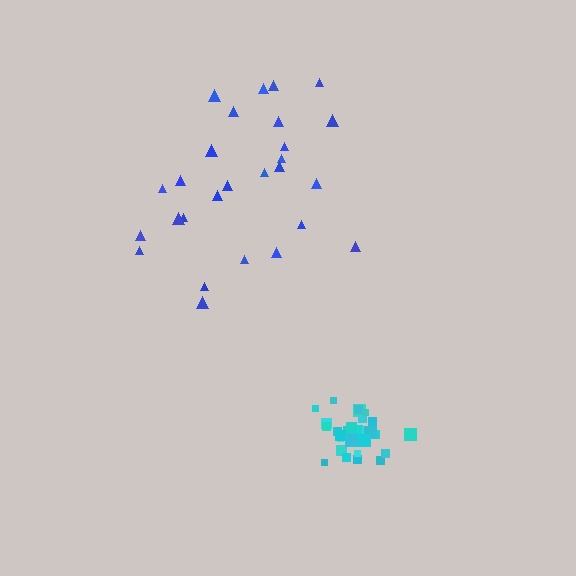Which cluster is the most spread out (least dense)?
Blue.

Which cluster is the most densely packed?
Cyan.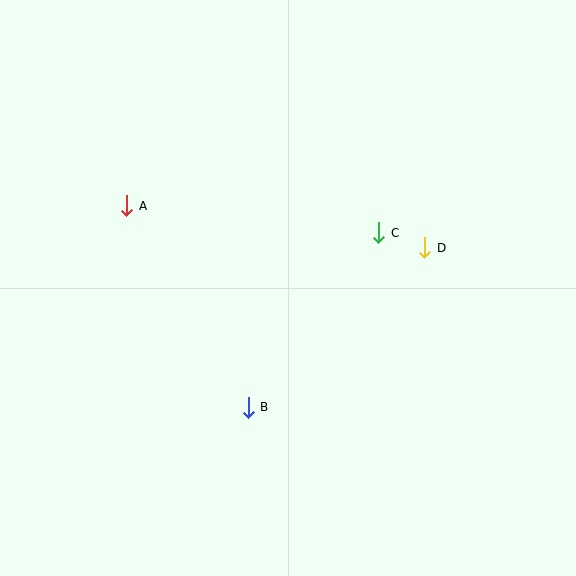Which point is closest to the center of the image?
Point C at (379, 233) is closest to the center.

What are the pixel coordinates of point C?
Point C is at (379, 233).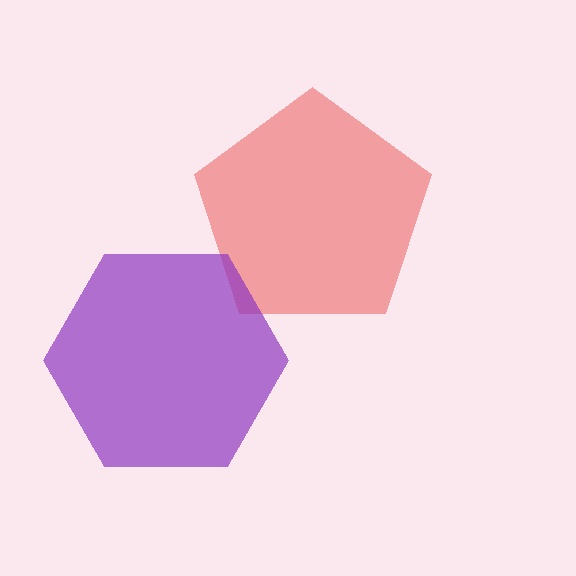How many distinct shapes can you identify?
There are 2 distinct shapes: a red pentagon, a purple hexagon.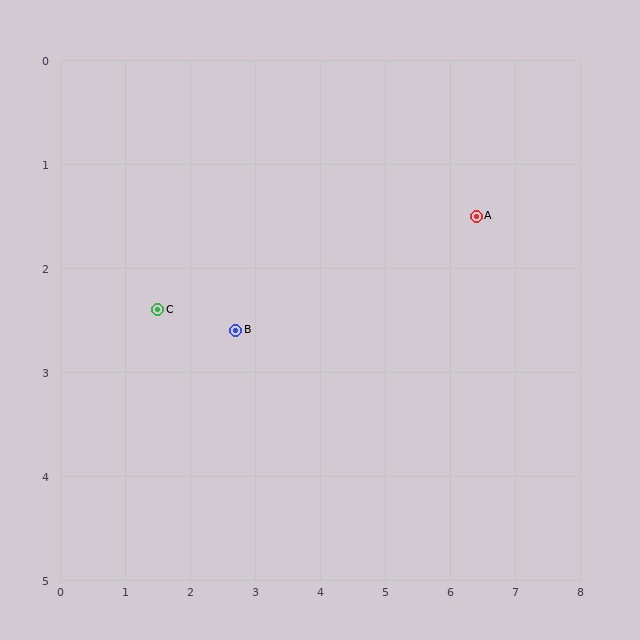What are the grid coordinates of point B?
Point B is at approximately (2.7, 2.6).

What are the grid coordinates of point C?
Point C is at approximately (1.5, 2.4).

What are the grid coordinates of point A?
Point A is at approximately (6.4, 1.5).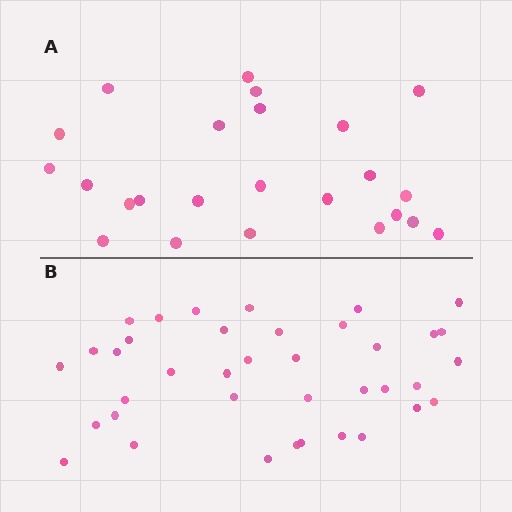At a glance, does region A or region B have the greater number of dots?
Region B (the bottom region) has more dots.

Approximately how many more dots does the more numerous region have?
Region B has approximately 15 more dots than region A.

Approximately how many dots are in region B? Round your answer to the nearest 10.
About 40 dots. (The exact count is 38, which rounds to 40.)